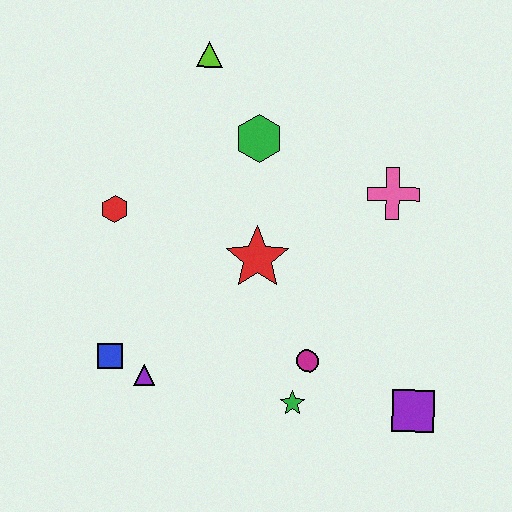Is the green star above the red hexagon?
No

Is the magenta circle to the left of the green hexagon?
No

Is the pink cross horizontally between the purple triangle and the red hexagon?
No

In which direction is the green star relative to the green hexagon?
The green star is below the green hexagon.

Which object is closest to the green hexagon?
The lime triangle is closest to the green hexagon.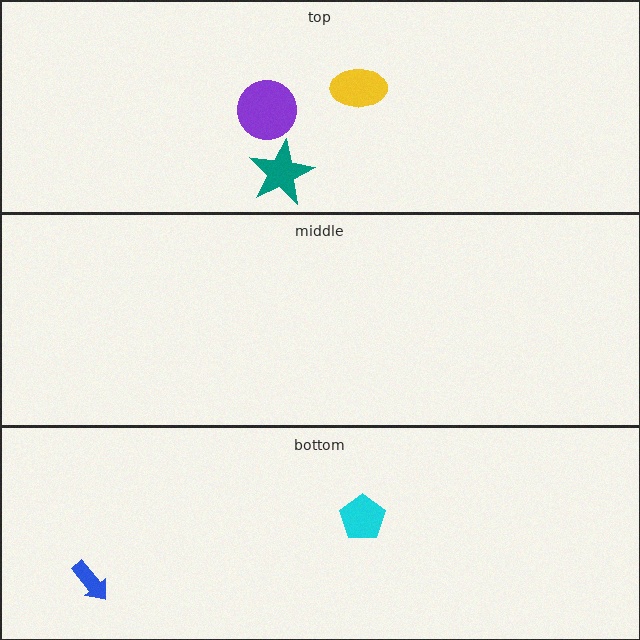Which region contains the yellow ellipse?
The top region.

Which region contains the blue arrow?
The bottom region.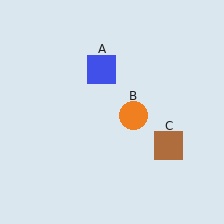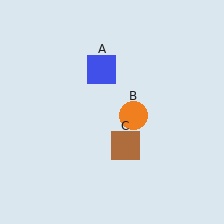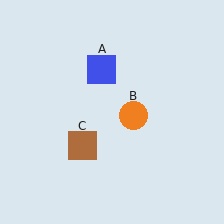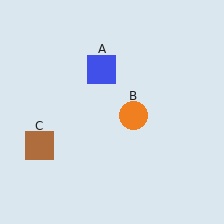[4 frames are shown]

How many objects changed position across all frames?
1 object changed position: brown square (object C).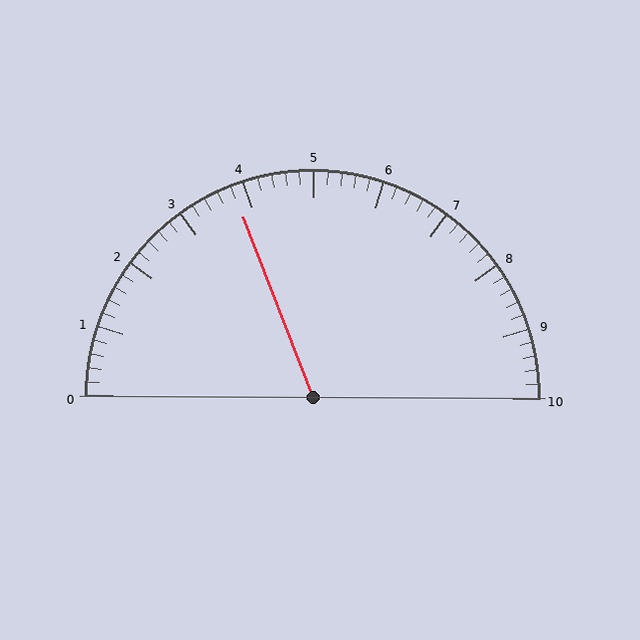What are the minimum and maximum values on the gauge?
The gauge ranges from 0 to 10.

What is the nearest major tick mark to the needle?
The nearest major tick mark is 4.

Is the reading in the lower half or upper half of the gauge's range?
The reading is in the lower half of the range (0 to 10).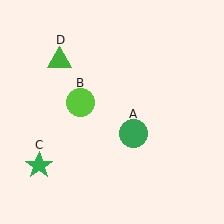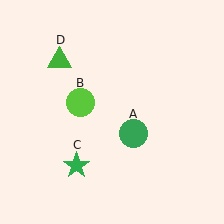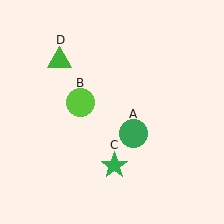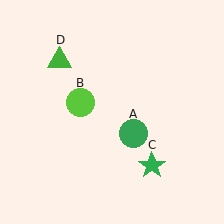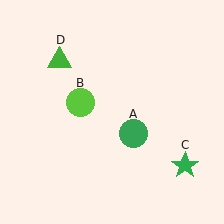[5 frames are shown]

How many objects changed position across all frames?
1 object changed position: green star (object C).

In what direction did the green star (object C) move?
The green star (object C) moved right.